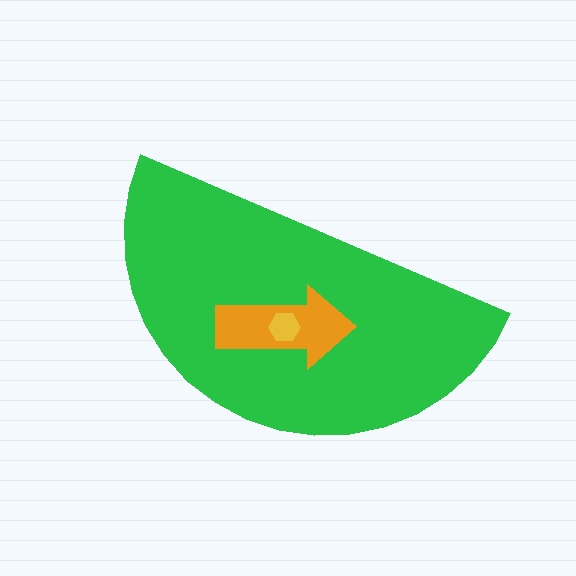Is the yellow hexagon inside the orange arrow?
Yes.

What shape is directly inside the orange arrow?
The yellow hexagon.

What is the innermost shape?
The yellow hexagon.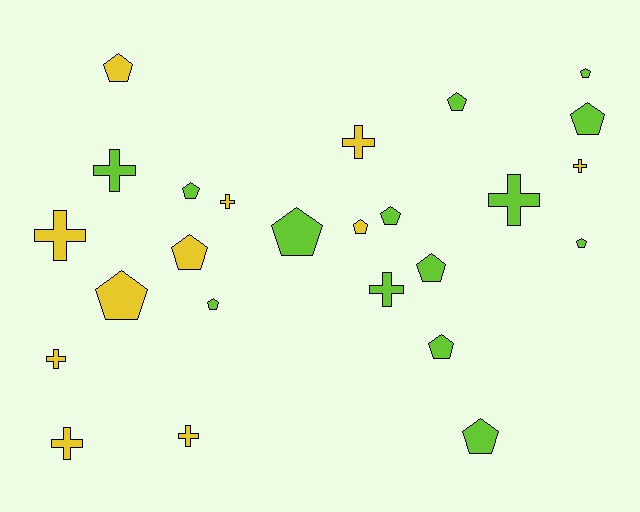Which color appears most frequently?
Lime, with 14 objects.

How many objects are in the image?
There are 25 objects.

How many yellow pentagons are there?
There are 4 yellow pentagons.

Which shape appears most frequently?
Pentagon, with 15 objects.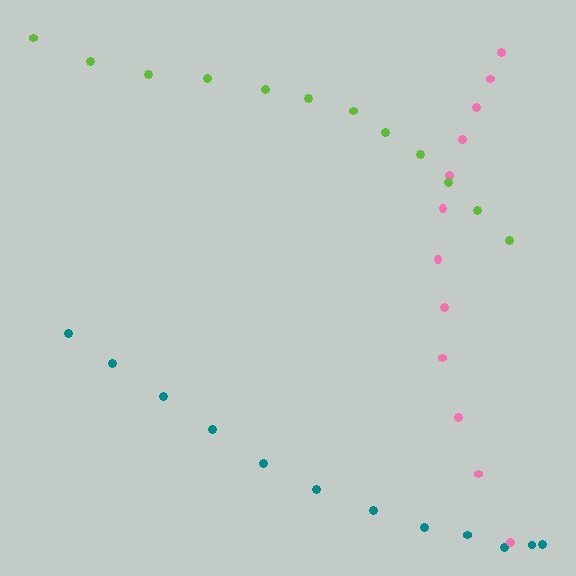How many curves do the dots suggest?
There are 3 distinct paths.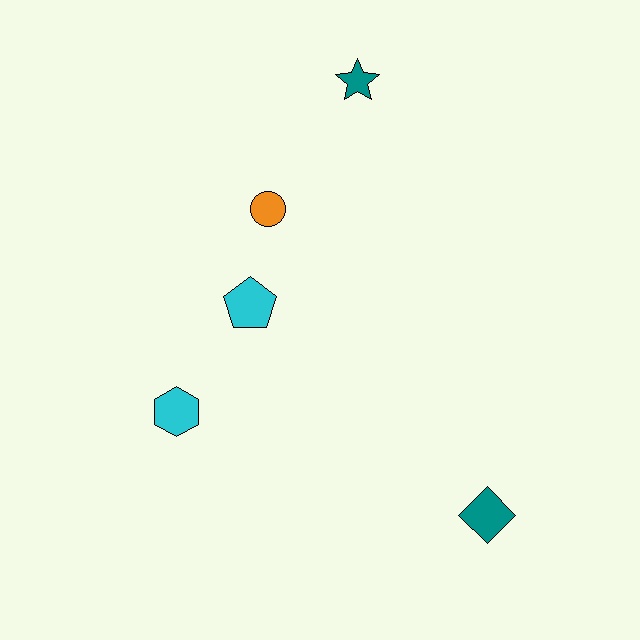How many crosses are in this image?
There are no crosses.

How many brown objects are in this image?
There are no brown objects.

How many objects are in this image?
There are 5 objects.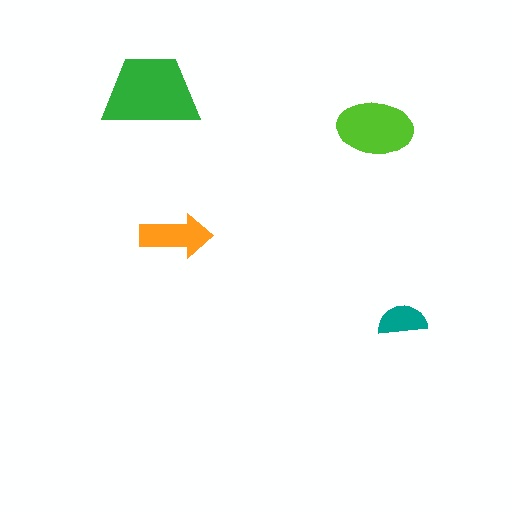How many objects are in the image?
There are 4 objects in the image.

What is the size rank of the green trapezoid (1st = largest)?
1st.